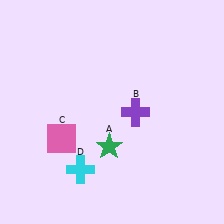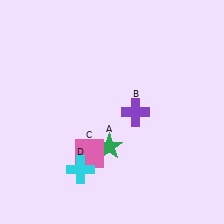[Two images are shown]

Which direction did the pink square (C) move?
The pink square (C) moved right.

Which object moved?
The pink square (C) moved right.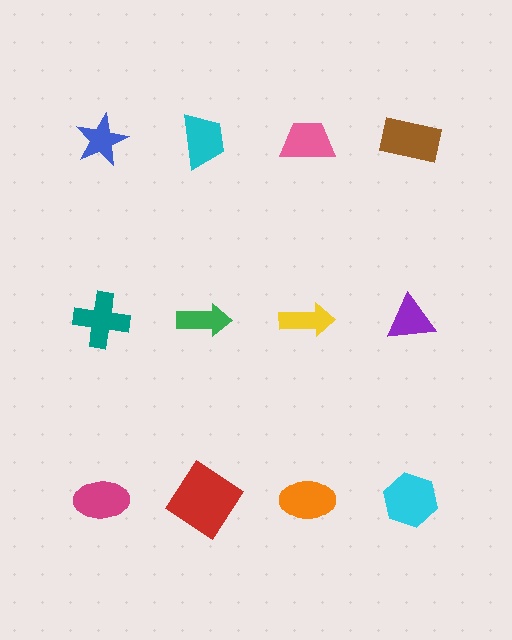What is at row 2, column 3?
A yellow arrow.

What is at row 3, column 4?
A cyan hexagon.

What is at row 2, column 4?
A purple triangle.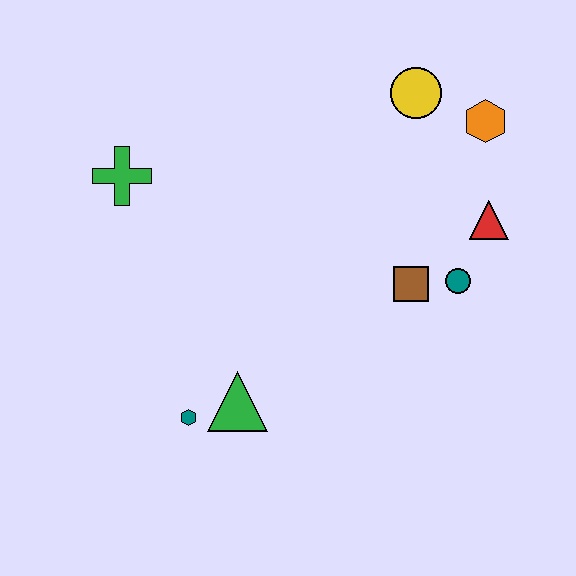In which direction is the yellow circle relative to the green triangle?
The yellow circle is above the green triangle.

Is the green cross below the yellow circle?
Yes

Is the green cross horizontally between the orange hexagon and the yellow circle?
No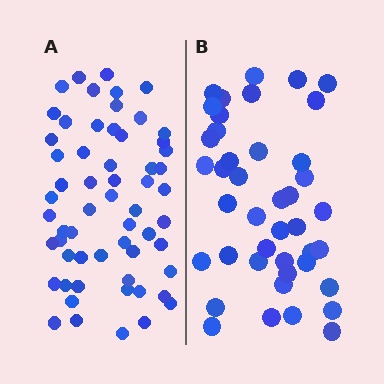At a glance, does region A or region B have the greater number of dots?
Region A (the left region) has more dots.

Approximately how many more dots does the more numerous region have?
Region A has approximately 15 more dots than region B.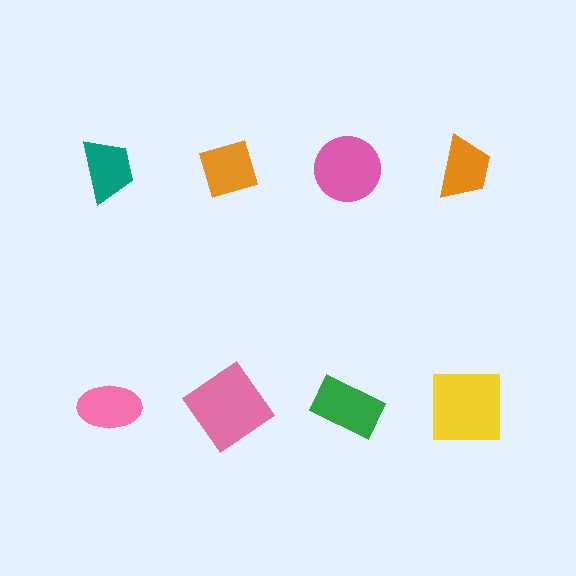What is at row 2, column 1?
A pink ellipse.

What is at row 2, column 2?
A pink diamond.